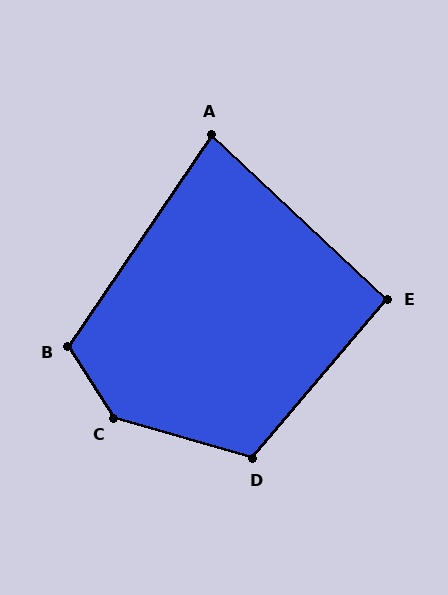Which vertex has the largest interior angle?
C, at approximately 139 degrees.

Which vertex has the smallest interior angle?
A, at approximately 81 degrees.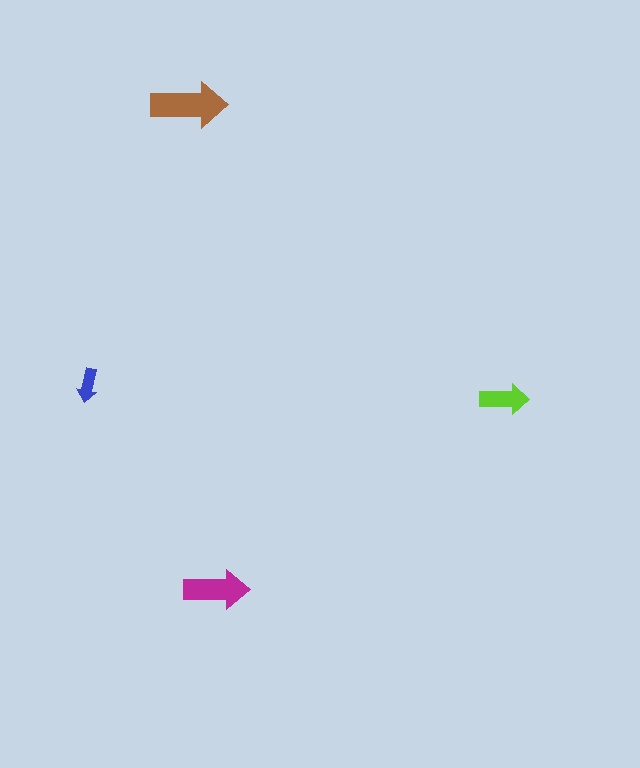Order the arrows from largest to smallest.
the brown one, the magenta one, the lime one, the blue one.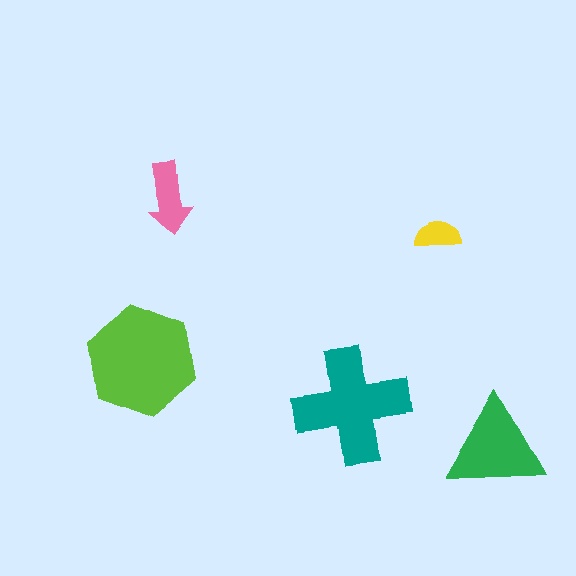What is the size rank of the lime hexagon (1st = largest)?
1st.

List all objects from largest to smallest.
The lime hexagon, the teal cross, the green triangle, the pink arrow, the yellow semicircle.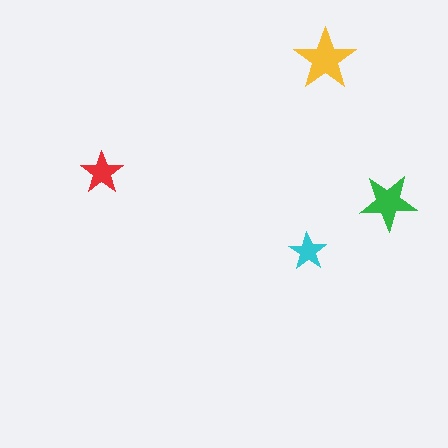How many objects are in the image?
There are 4 objects in the image.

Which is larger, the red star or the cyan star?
The red one.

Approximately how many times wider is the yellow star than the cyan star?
About 1.5 times wider.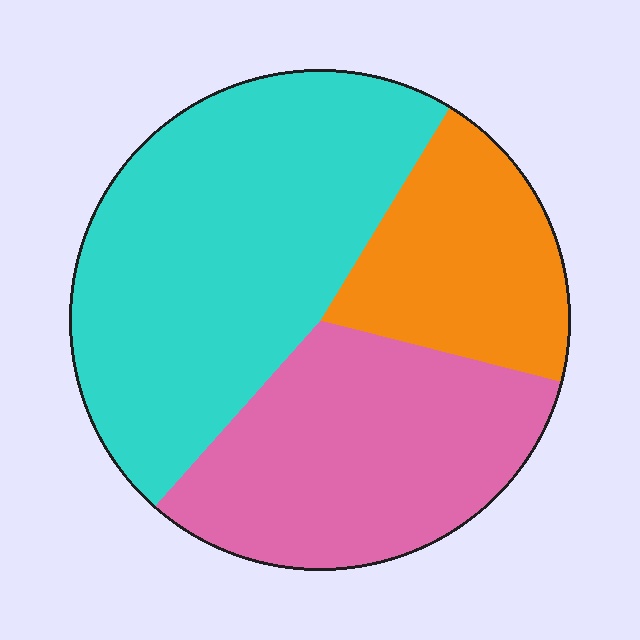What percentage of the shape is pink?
Pink takes up between a quarter and a half of the shape.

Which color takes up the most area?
Cyan, at roughly 45%.